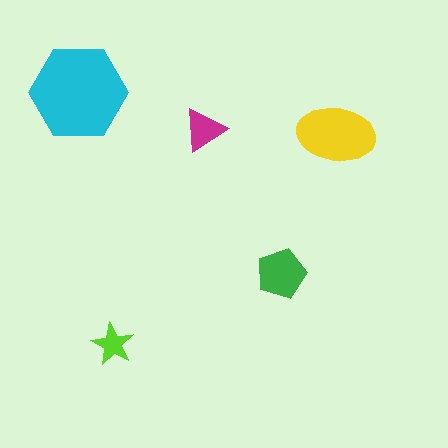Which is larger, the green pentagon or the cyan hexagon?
The cyan hexagon.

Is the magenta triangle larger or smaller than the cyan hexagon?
Smaller.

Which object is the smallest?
The lime star.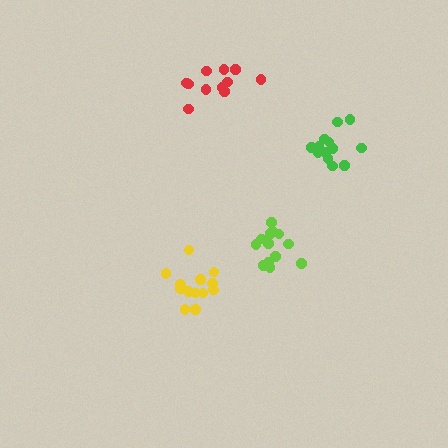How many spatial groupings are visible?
There are 4 spatial groupings.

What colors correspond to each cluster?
The clusters are colored: yellow, lime, red, green.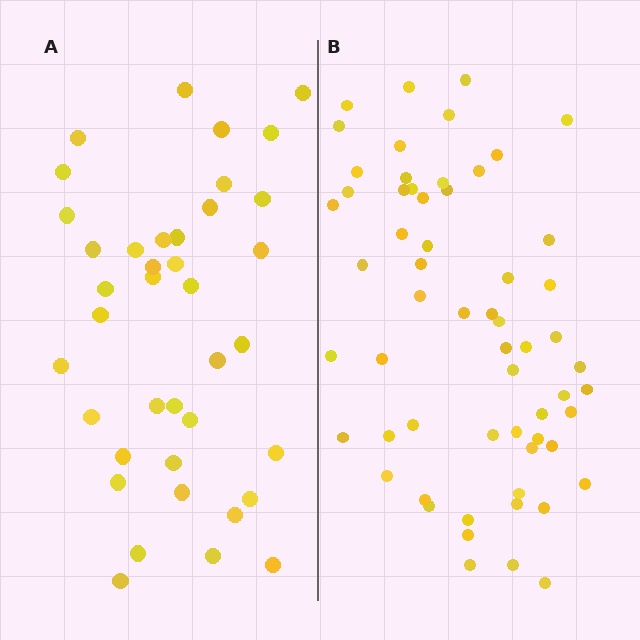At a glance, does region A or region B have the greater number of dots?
Region B (the right region) has more dots.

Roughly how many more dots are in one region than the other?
Region B has approximately 20 more dots than region A.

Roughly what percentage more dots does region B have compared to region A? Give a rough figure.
About 55% more.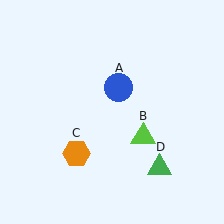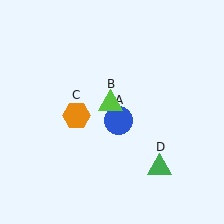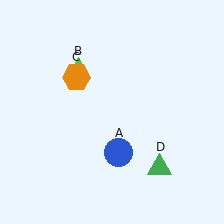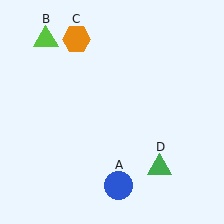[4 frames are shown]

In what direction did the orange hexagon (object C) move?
The orange hexagon (object C) moved up.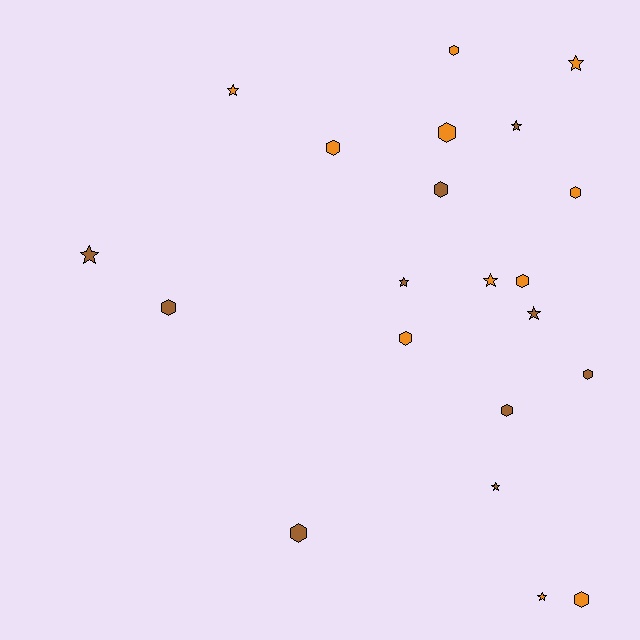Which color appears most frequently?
Orange, with 11 objects.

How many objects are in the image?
There are 21 objects.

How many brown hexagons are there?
There are 5 brown hexagons.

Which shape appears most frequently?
Hexagon, with 12 objects.